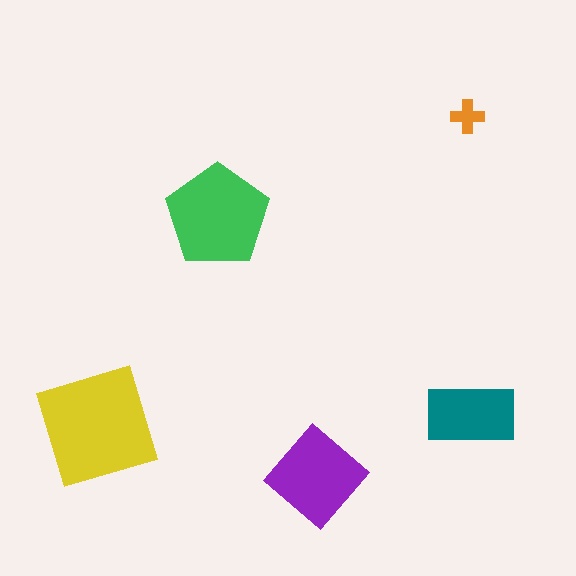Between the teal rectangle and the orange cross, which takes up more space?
The teal rectangle.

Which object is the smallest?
The orange cross.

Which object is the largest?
The yellow square.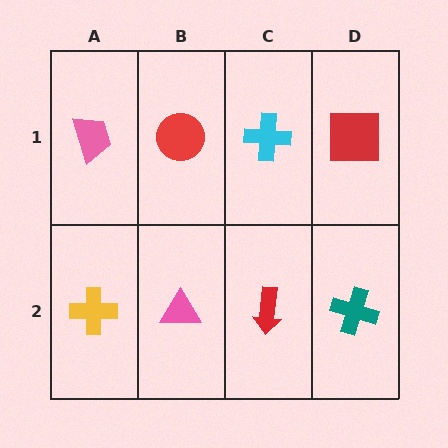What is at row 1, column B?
A red circle.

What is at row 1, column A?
A pink trapezoid.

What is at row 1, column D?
A red square.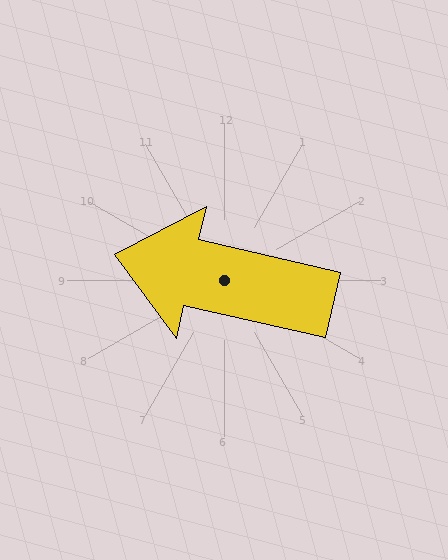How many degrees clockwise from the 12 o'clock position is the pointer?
Approximately 283 degrees.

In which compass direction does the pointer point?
West.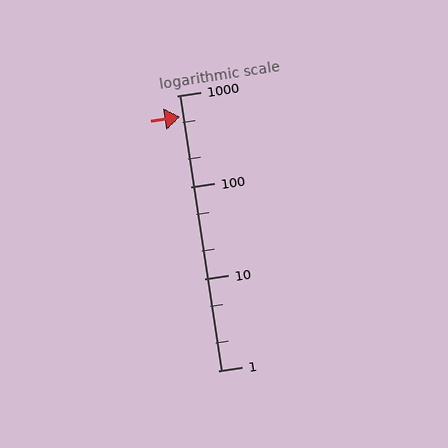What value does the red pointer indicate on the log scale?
The pointer indicates approximately 590.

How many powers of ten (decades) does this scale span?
The scale spans 3 decades, from 1 to 1000.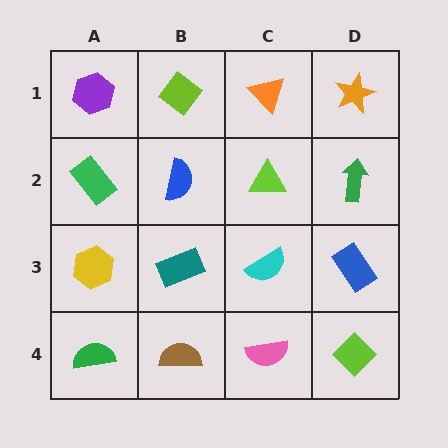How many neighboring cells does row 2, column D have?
3.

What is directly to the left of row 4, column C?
A brown semicircle.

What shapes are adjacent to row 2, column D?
An orange star (row 1, column D), a blue rectangle (row 3, column D), a lime triangle (row 2, column C).